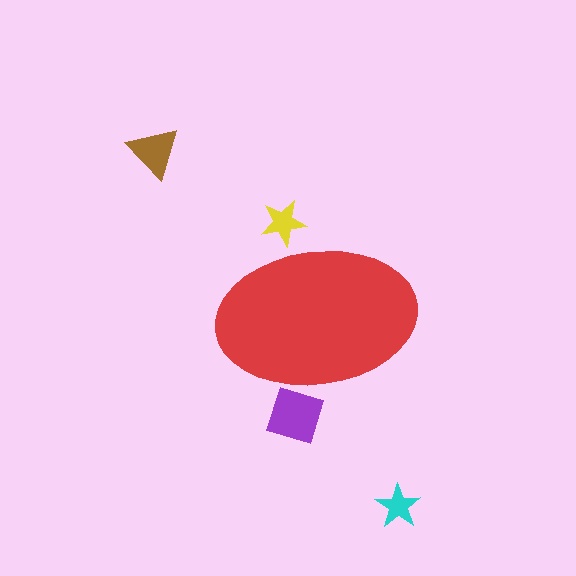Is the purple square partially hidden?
Yes, the purple square is partially hidden behind the red ellipse.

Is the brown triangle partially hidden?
No, the brown triangle is fully visible.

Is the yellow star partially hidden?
Yes, the yellow star is partially hidden behind the red ellipse.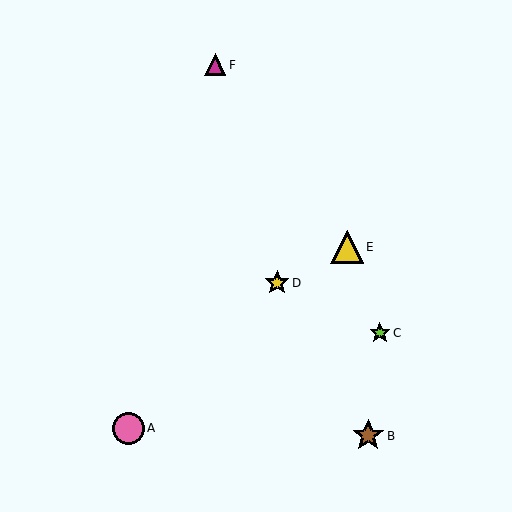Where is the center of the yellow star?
The center of the yellow star is at (277, 283).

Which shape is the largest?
The yellow triangle (labeled E) is the largest.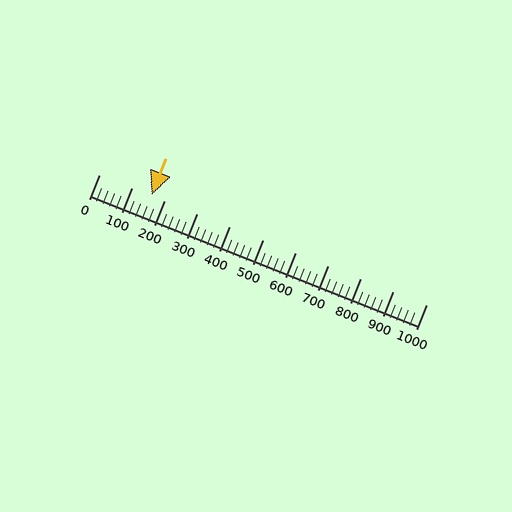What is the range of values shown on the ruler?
The ruler shows values from 0 to 1000.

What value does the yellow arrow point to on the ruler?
The yellow arrow points to approximately 160.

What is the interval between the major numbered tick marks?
The major tick marks are spaced 100 units apart.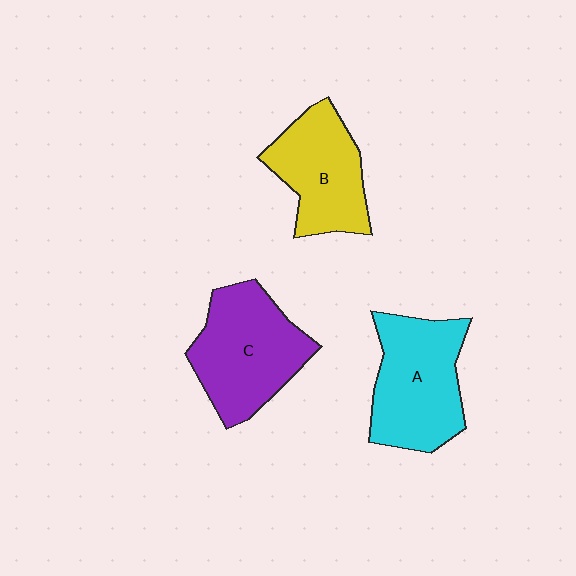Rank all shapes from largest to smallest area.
From largest to smallest: C (purple), A (cyan), B (yellow).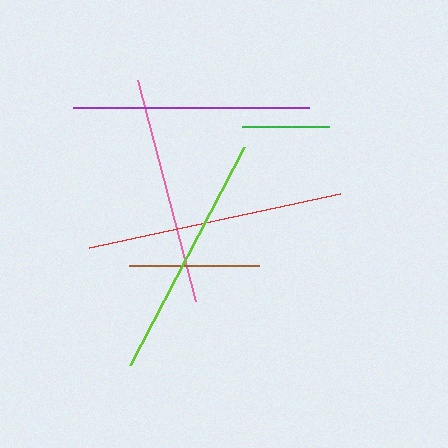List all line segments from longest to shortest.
From longest to shortest: red, lime, purple, pink, brown, green.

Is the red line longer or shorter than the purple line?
The red line is longer than the purple line.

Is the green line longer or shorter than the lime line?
The lime line is longer than the green line.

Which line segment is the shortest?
The green line is the shortest at approximately 87 pixels.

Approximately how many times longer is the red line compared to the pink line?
The red line is approximately 1.1 times the length of the pink line.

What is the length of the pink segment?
The pink segment is approximately 229 pixels long.